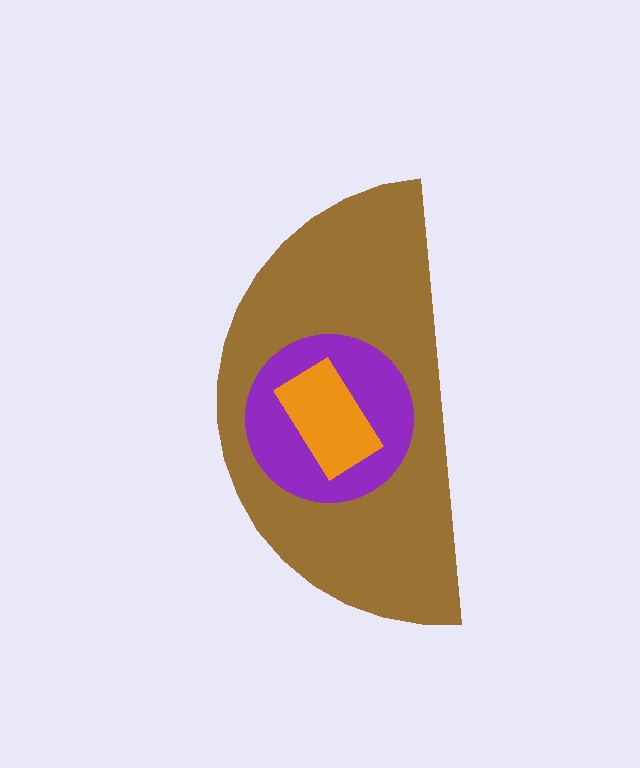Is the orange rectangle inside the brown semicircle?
Yes.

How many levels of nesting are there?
3.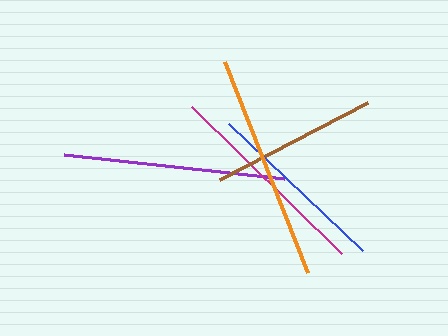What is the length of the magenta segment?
The magenta segment is approximately 210 pixels long.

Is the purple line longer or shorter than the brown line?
The purple line is longer than the brown line.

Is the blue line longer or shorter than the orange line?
The orange line is longer than the blue line.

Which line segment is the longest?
The orange line is the longest at approximately 227 pixels.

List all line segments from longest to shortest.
From longest to shortest: orange, purple, magenta, blue, brown.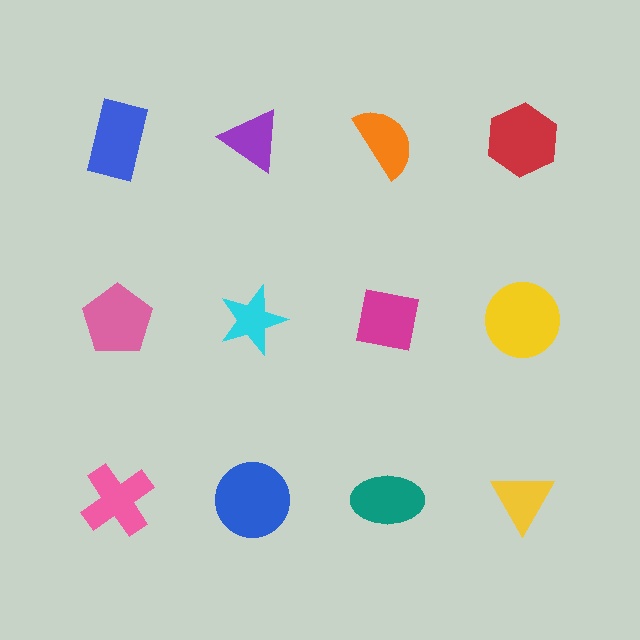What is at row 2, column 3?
A magenta square.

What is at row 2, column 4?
A yellow circle.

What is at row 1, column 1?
A blue rectangle.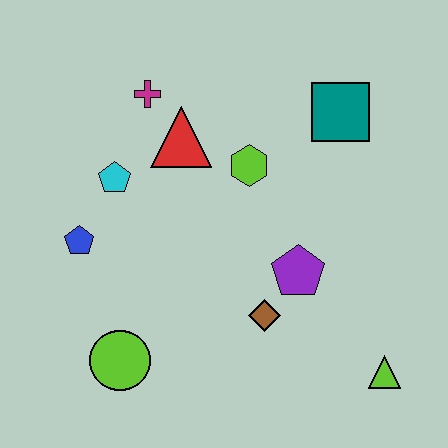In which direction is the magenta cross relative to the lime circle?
The magenta cross is above the lime circle.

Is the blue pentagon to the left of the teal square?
Yes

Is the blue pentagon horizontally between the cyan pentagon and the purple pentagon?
No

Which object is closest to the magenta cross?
The red triangle is closest to the magenta cross.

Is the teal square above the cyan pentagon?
Yes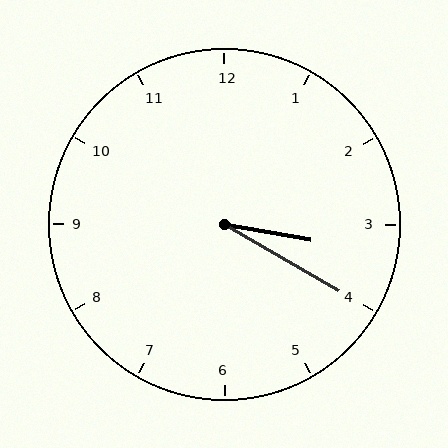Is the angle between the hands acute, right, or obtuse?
It is acute.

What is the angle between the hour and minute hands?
Approximately 20 degrees.